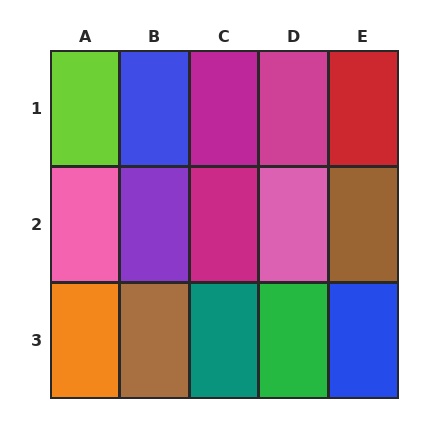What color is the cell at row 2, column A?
Pink.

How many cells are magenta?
3 cells are magenta.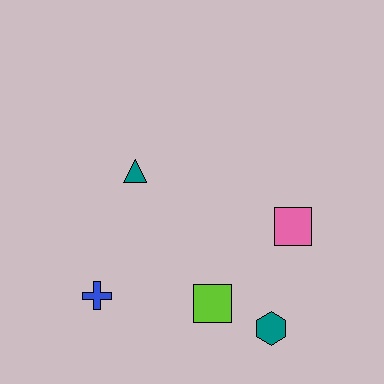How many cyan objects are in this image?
There are no cyan objects.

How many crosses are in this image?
There is 1 cross.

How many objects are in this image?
There are 5 objects.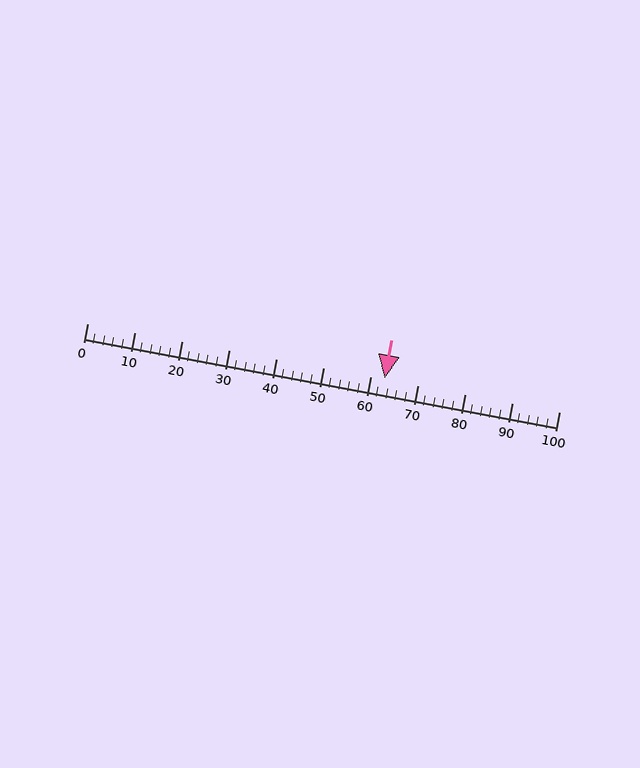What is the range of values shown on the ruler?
The ruler shows values from 0 to 100.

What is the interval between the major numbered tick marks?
The major tick marks are spaced 10 units apart.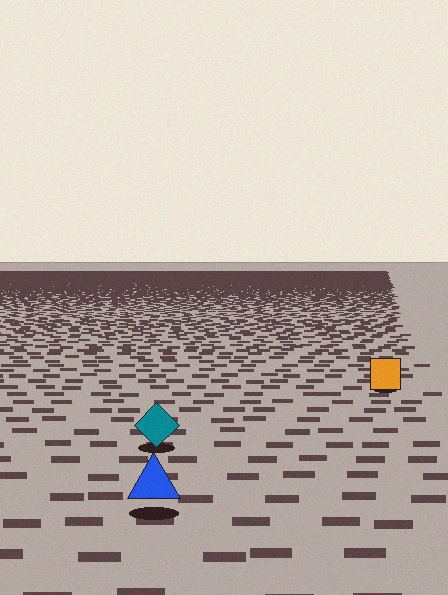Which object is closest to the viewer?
The blue triangle is closest. The texture marks near it are larger and more spread out.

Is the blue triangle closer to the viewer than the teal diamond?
Yes. The blue triangle is closer — you can tell from the texture gradient: the ground texture is coarser near it.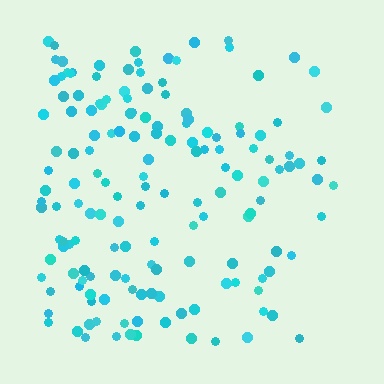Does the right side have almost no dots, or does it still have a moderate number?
Still a moderate number, just noticeably fewer than the left.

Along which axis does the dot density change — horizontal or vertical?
Horizontal.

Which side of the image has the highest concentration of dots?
The left.